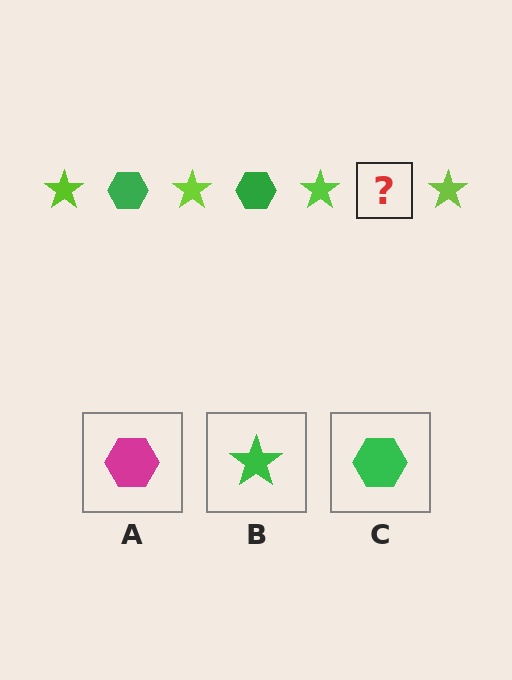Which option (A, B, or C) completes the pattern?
C.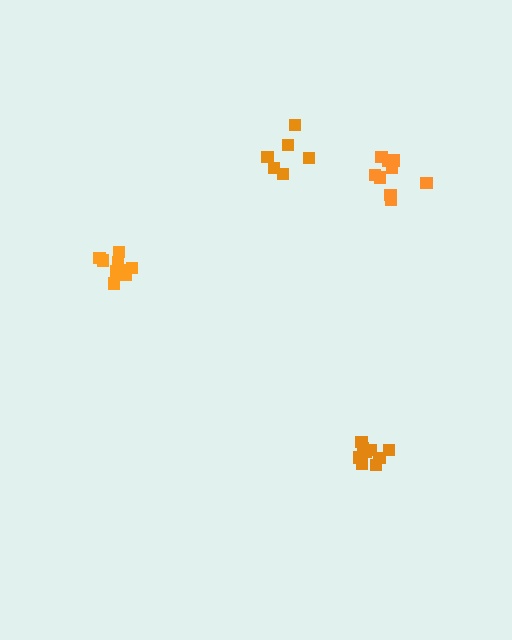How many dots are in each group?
Group 1: 10 dots, Group 2: 9 dots, Group 3: 10 dots, Group 4: 6 dots (35 total).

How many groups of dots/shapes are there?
There are 4 groups.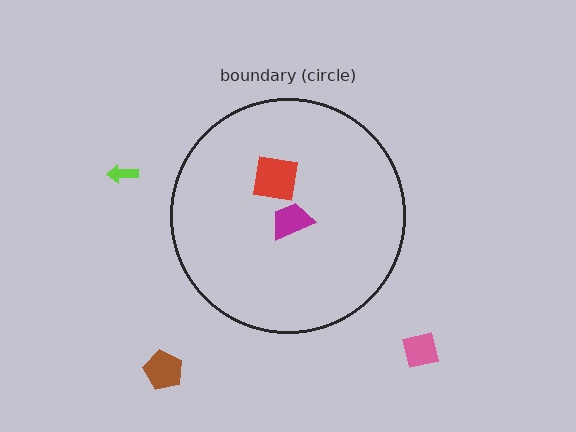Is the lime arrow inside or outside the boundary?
Outside.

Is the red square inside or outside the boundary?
Inside.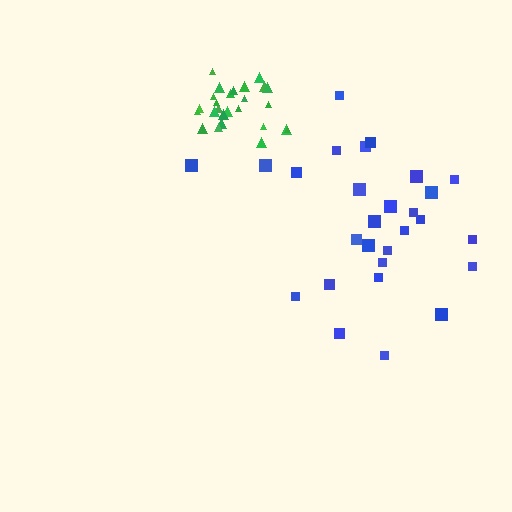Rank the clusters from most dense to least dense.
green, blue.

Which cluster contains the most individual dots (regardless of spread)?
Blue (28).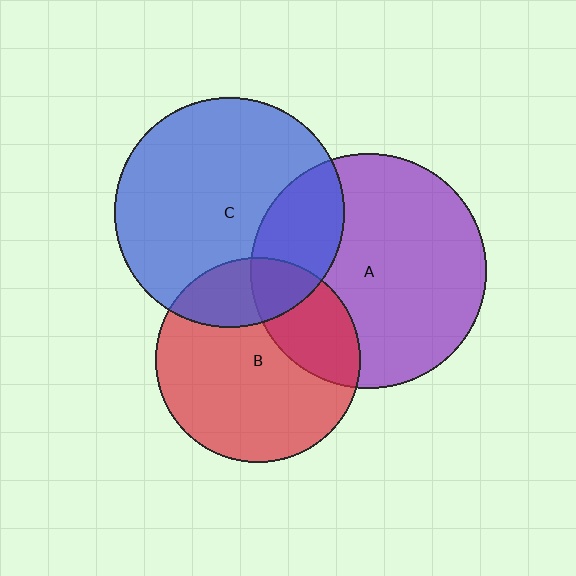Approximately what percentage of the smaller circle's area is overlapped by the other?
Approximately 30%.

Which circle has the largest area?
Circle A (purple).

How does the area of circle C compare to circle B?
Approximately 1.3 times.